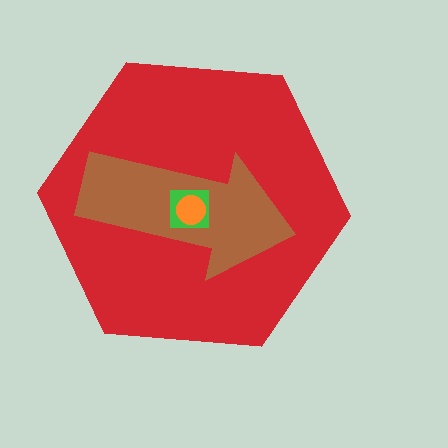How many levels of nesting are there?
4.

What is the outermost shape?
The red hexagon.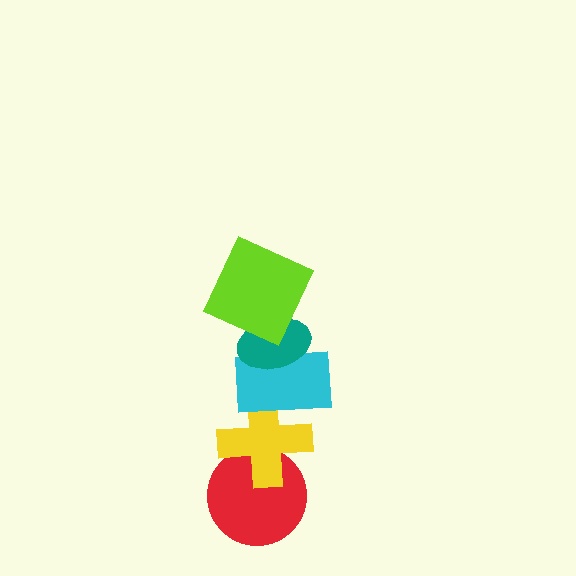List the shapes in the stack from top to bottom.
From top to bottom: the lime square, the teal ellipse, the cyan rectangle, the yellow cross, the red circle.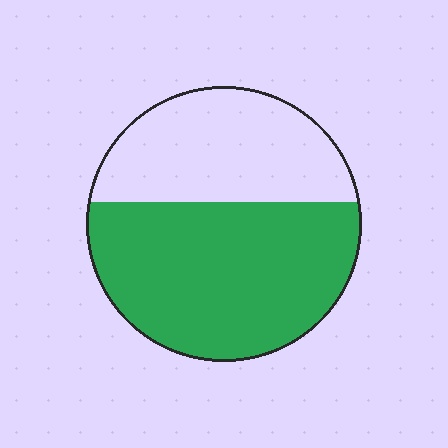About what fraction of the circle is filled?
About three fifths (3/5).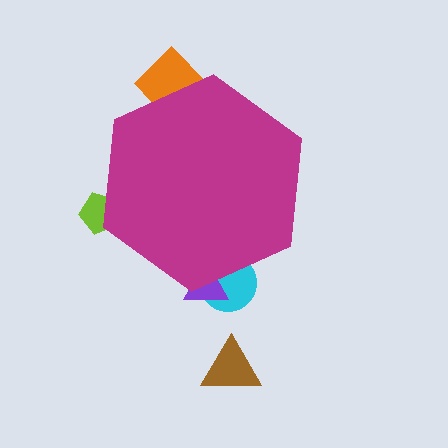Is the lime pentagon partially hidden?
Yes, the lime pentagon is partially hidden behind the magenta hexagon.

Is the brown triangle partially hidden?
No, the brown triangle is fully visible.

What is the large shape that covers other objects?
A magenta hexagon.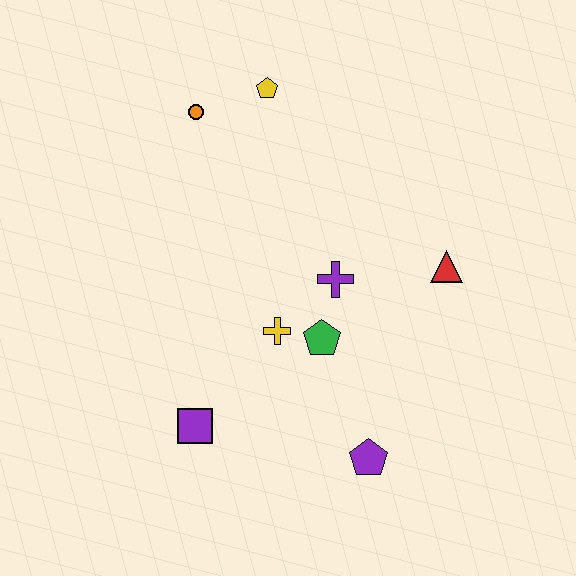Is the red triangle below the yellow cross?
No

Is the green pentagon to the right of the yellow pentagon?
Yes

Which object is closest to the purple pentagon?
The green pentagon is closest to the purple pentagon.